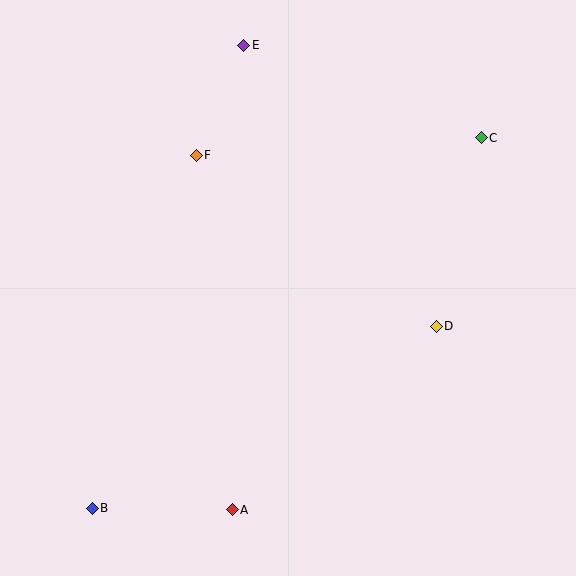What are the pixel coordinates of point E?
Point E is at (244, 45).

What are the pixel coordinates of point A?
Point A is at (232, 510).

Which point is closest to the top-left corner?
Point E is closest to the top-left corner.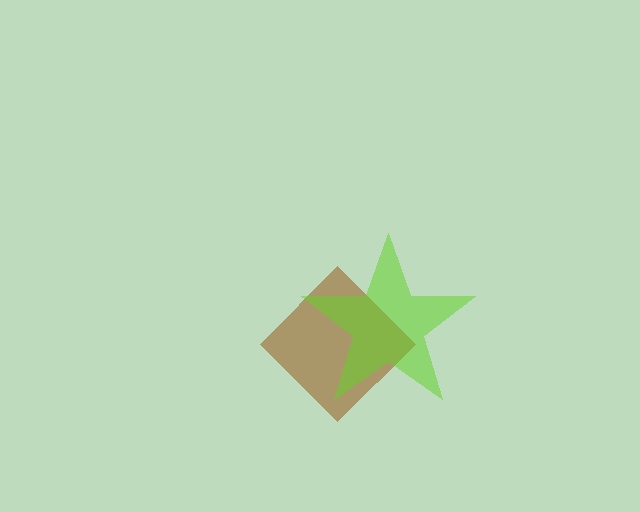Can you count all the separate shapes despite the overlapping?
Yes, there are 2 separate shapes.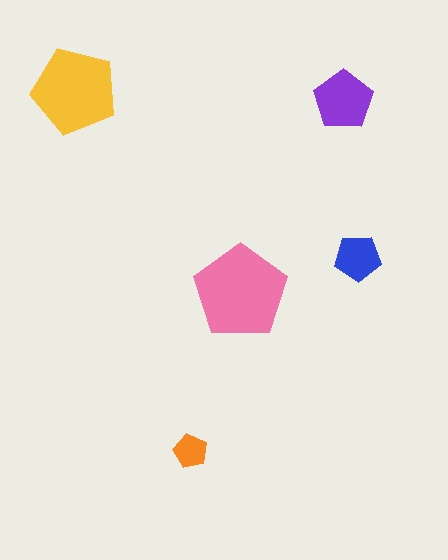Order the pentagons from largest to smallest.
the pink one, the yellow one, the purple one, the blue one, the orange one.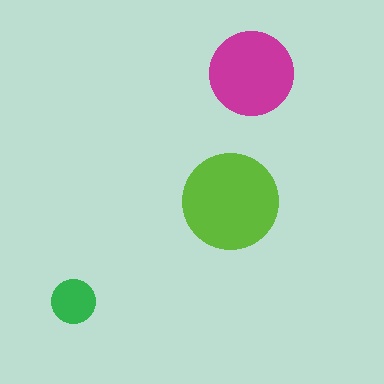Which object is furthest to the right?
The magenta circle is rightmost.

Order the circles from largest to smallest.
the lime one, the magenta one, the green one.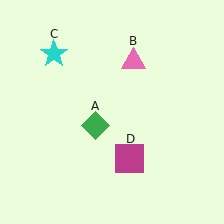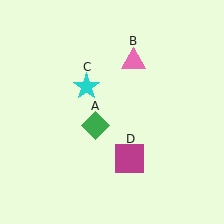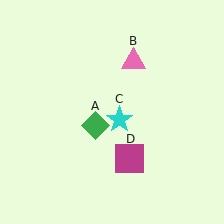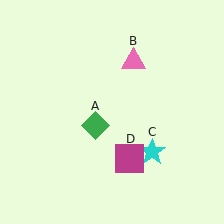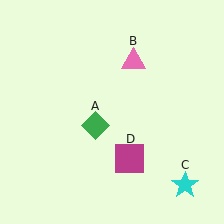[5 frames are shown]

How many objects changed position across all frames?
1 object changed position: cyan star (object C).